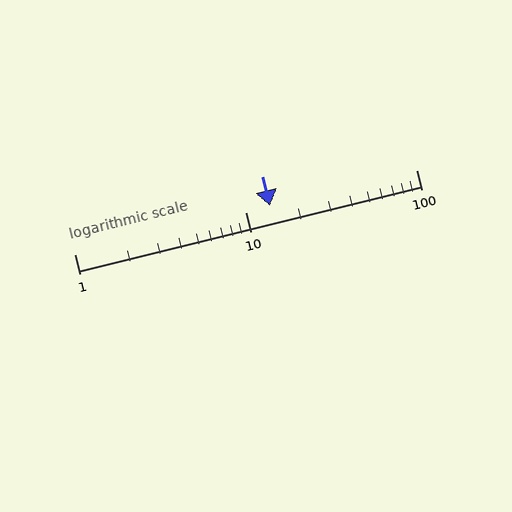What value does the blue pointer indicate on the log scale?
The pointer indicates approximately 14.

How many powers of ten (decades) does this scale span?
The scale spans 2 decades, from 1 to 100.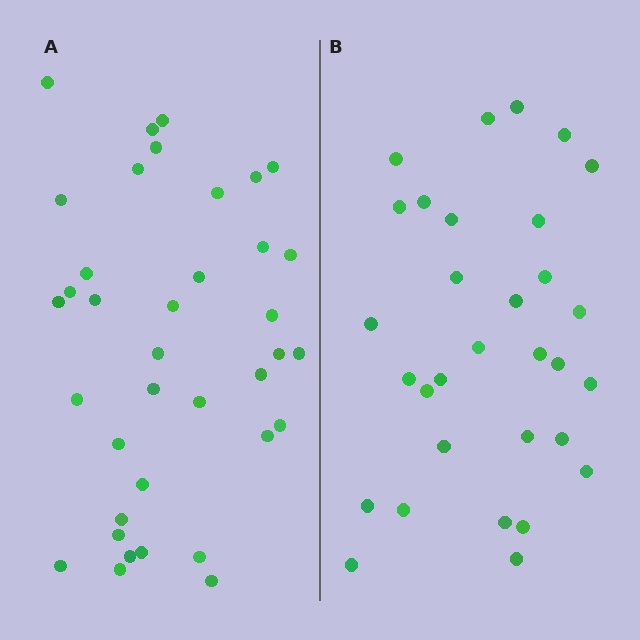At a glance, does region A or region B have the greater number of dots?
Region A (the left region) has more dots.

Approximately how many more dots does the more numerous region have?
Region A has about 6 more dots than region B.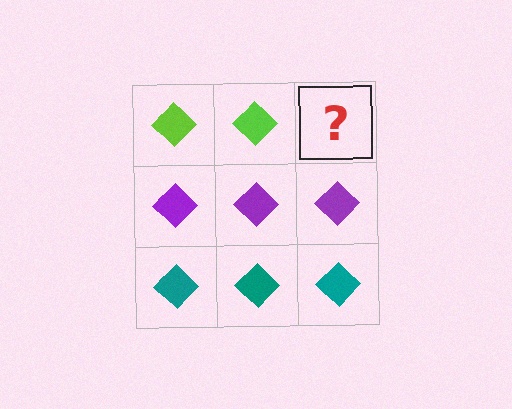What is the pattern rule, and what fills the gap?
The rule is that each row has a consistent color. The gap should be filled with a lime diamond.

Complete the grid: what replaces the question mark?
The question mark should be replaced with a lime diamond.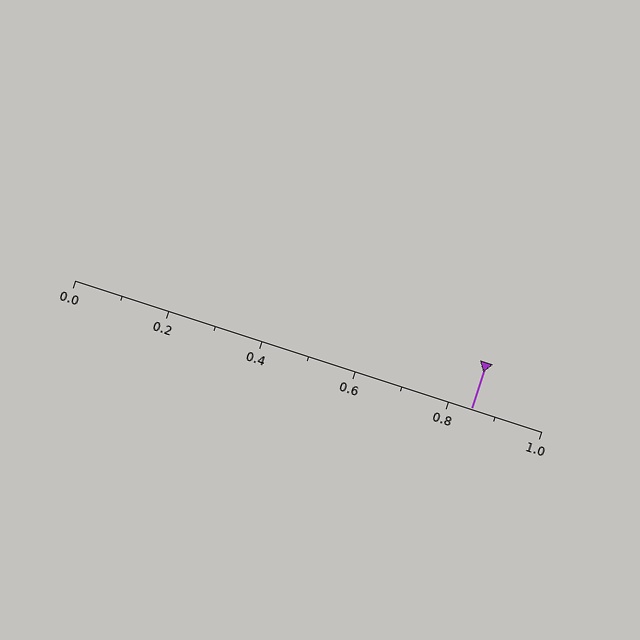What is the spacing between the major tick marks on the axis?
The major ticks are spaced 0.2 apart.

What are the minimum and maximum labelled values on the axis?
The axis runs from 0.0 to 1.0.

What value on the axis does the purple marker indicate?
The marker indicates approximately 0.85.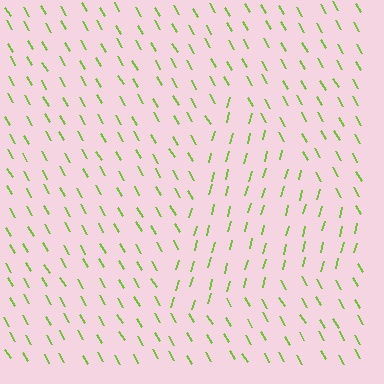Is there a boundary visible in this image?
Yes, there is a texture boundary formed by a change in line orientation.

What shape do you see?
I see a triangle.